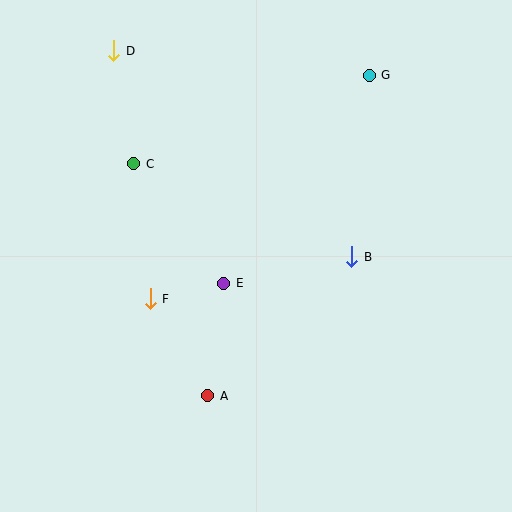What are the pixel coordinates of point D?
Point D is at (114, 51).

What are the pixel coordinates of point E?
Point E is at (224, 283).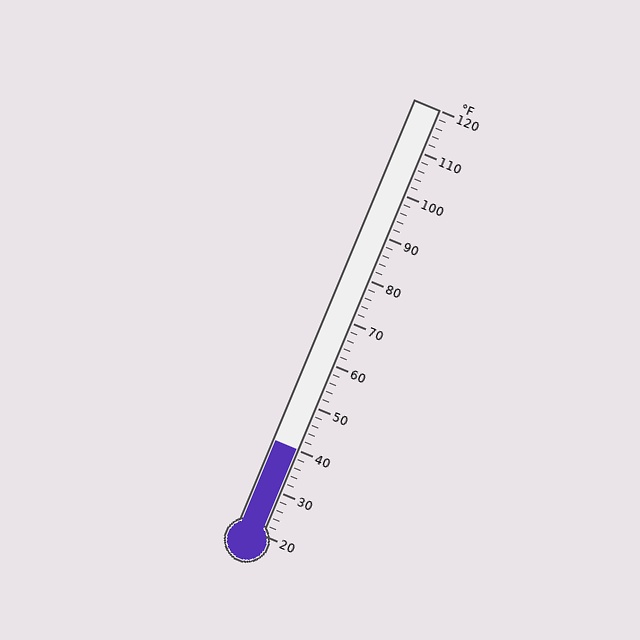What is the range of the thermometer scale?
The thermometer scale ranges from 20°F to 120°F.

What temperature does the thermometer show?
The thermometer shows approximately 40°F.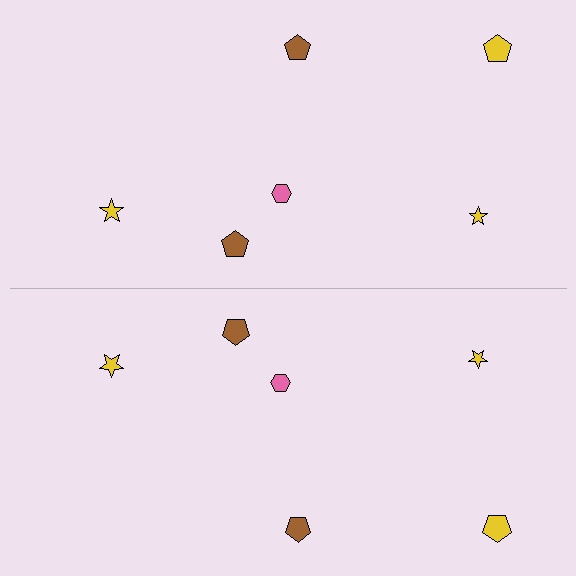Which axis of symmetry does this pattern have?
The pattern has a horizontal axis of symmetry running through the center of the image.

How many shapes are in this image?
There are 12 shapes in this image.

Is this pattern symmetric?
Yes, this pattern has bilateral (reflection) symmetry.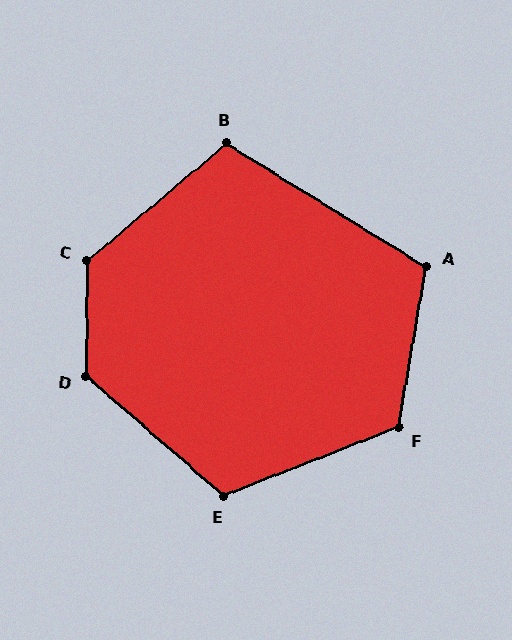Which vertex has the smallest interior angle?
B, at approximately 108 degrees.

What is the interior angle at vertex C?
Approximately 130 degrees (obtuse).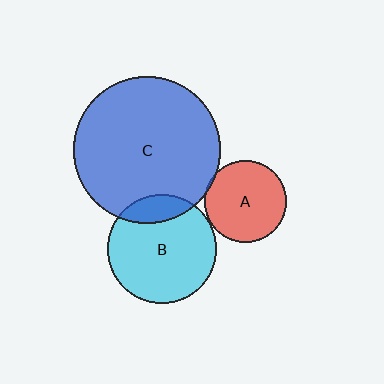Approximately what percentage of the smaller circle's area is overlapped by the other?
Approximately 15%.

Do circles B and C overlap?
Yes.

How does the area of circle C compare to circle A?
Approximately 3.2 times.